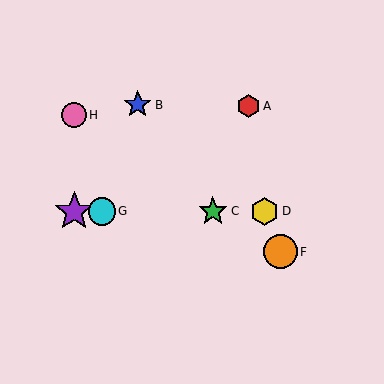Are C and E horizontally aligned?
Yes, both are at y≈211.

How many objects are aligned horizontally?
4 objects (C, D, E, G) are aligned horizontally.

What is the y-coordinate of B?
Object B is at y≈105.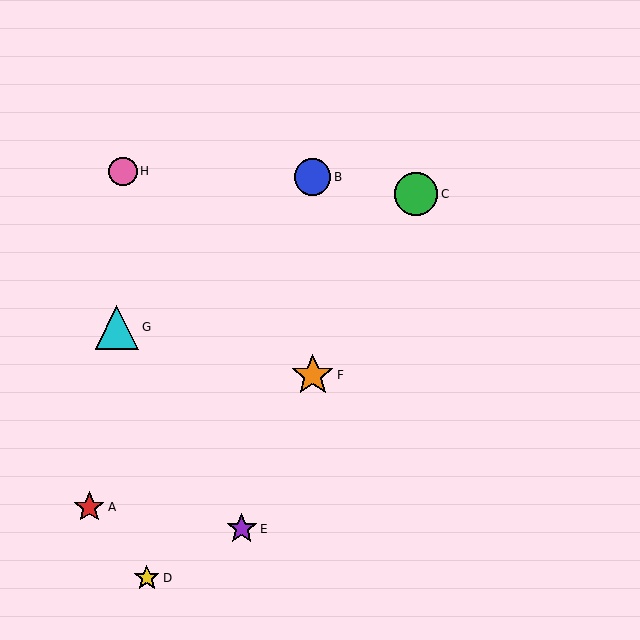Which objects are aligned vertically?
Objects B, F are aligned vertically.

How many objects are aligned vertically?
2 objects (B, F) are aligned vertically.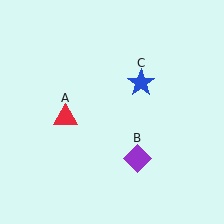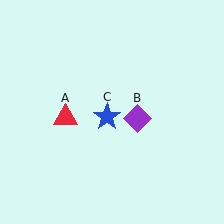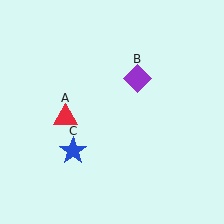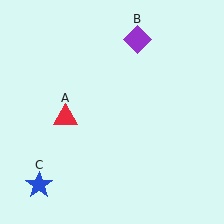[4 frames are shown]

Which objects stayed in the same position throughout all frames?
Red triangle (object A) remained stationary.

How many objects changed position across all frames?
2 objects changed position: purple diamond (object B), blue star (object C).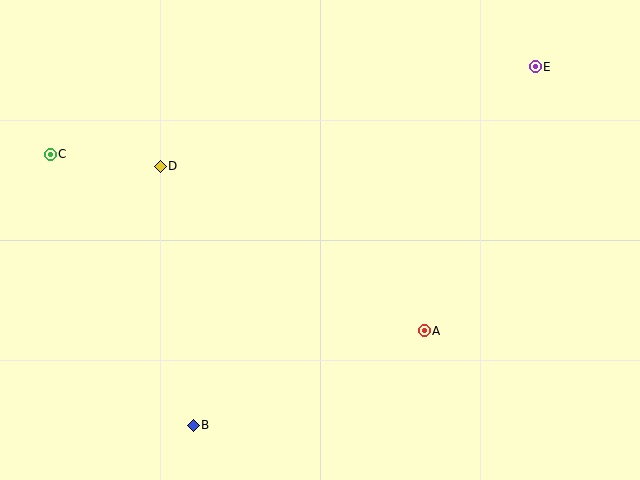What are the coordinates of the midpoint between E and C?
The midpoint between E and C is at (293, 110).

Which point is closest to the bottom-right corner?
Point A is closest to the bottom-right corner.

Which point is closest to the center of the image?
Point A at (424, 331) is closest to the center.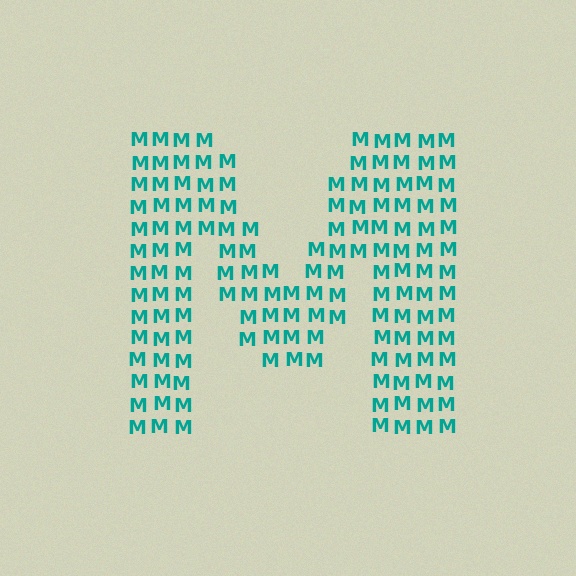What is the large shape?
The large shape is the letter M.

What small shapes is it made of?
It is made of small letter M's.